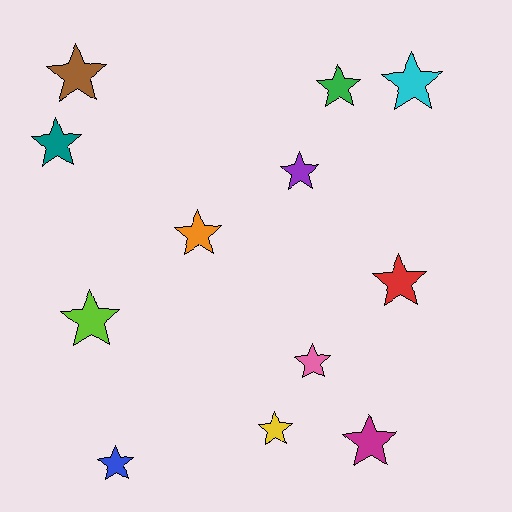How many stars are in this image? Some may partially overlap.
There are 12 stars.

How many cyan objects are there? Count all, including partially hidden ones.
There is 1 cyan object.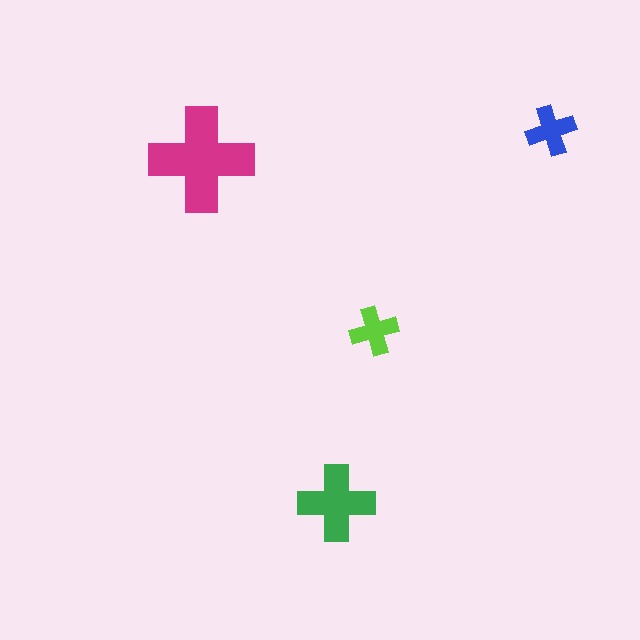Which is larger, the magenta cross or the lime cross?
The magenta one.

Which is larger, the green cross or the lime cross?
The green one.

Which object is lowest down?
The green cross is bottommost.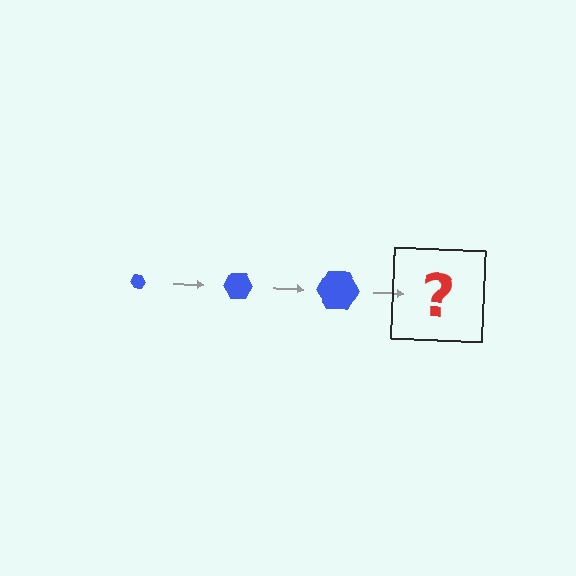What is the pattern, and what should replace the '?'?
The pattern is that the hexagon gets progressively larger each step. The '?' should be a blue hexagon, larger than the previous one.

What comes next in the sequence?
The next element should be a blue hexagon, larger than the previous one.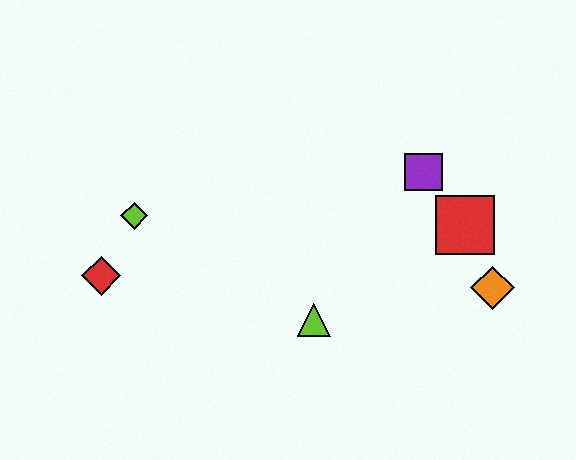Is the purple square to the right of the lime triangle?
Yes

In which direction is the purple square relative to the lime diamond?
The purple square is to the right of the lime diamond.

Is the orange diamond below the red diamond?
Yes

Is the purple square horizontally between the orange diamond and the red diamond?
Yes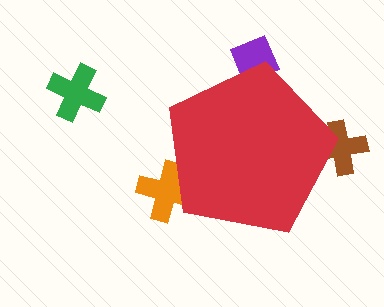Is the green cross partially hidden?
No, the green cross is fully visible.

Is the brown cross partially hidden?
Yes, the brown cross is partially hidden behind the red pentagon.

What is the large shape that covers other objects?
A red pentagon.